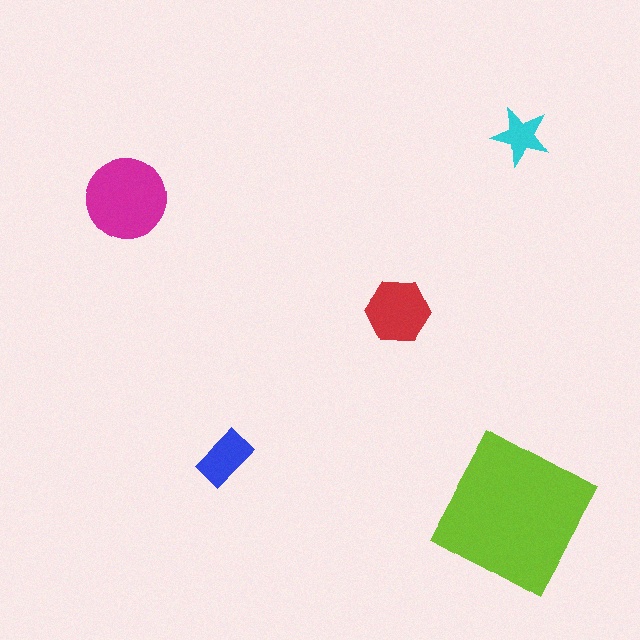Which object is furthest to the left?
The magenta circle is leftmost.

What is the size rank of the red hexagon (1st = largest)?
3rd.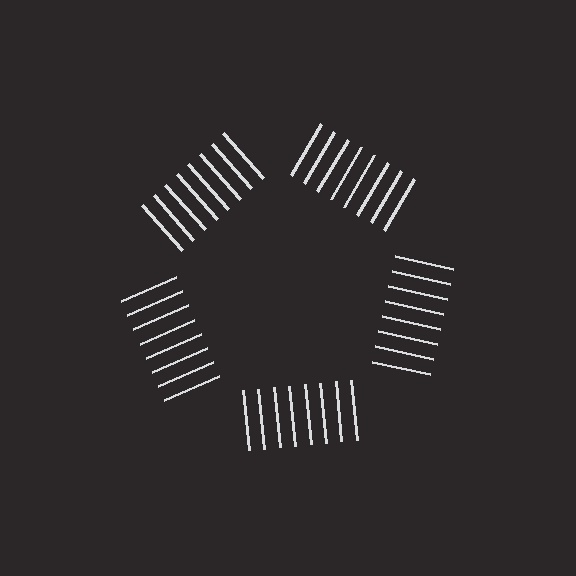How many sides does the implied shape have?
5 sides — the line-ends trace a pentagon.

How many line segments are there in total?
40 — 8 along each of the 5 edges.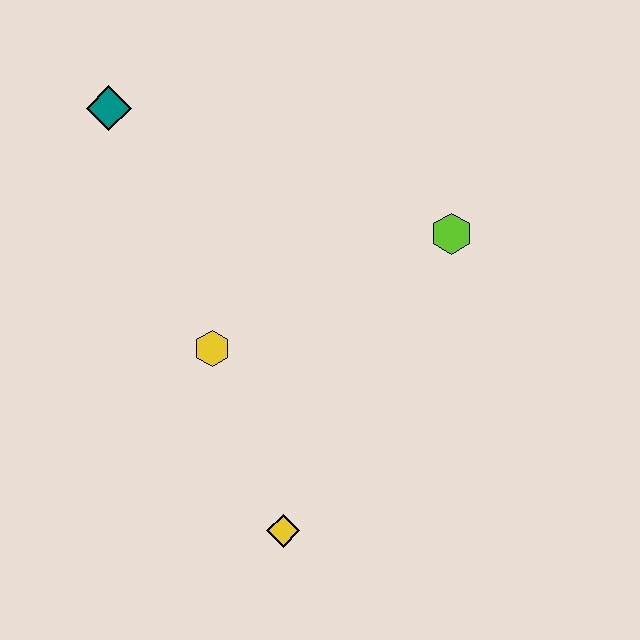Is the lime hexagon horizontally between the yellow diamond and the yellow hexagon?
No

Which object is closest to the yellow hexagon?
The yellow diamond is closest to the yellow hexagon.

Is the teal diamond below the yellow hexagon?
No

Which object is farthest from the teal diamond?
The yellow diamond is farthest from the teal diamond.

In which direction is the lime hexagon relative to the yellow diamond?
The lime hexagon is above the yellow diamond.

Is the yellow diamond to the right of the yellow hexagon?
Yes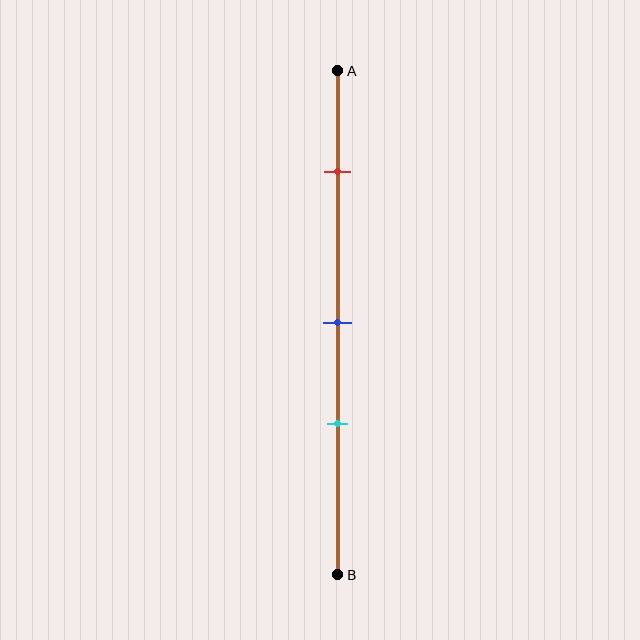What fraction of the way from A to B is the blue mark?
The blue mark is approximately 50% (0.5) of the way from A to B.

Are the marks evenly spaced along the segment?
No, the marks are not evenly spaced.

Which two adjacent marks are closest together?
The blue and cyan marks are the closest adjacent pair.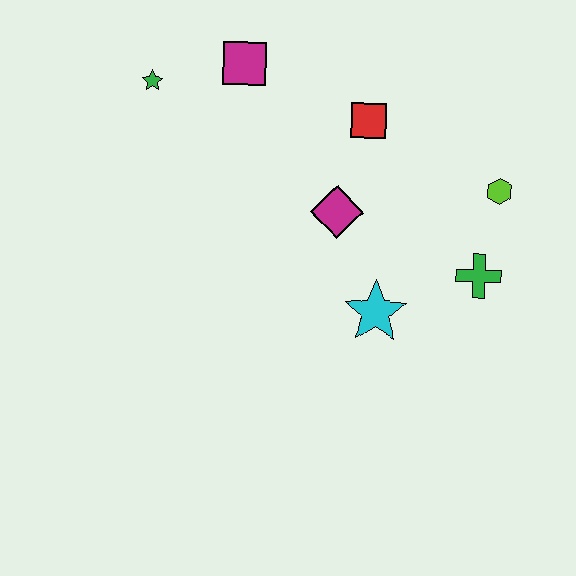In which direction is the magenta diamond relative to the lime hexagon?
The magenta diamond is to the left of the lime hexagon.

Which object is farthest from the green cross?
The green star is farthest from the green cross.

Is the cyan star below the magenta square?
Yes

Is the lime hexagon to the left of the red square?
No